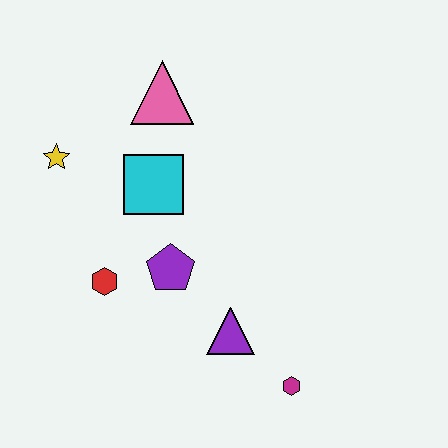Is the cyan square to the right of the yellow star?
Yes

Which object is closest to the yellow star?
The cyan square is closest to the yellow star.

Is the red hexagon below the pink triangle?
Yes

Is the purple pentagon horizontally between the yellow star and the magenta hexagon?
Yes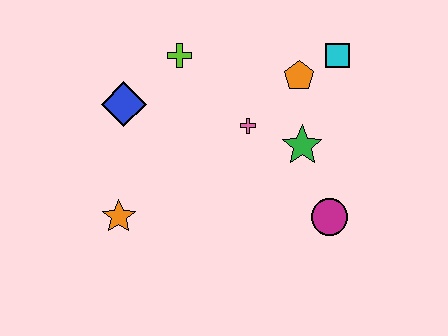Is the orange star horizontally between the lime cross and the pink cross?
No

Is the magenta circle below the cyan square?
Yes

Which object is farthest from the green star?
The orange star is farthest from the green star.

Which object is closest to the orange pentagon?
The cyan square is closest to the orange pentagon.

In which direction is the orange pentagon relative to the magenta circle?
The orange pentagon is above the magenta circle.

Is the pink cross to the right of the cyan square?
No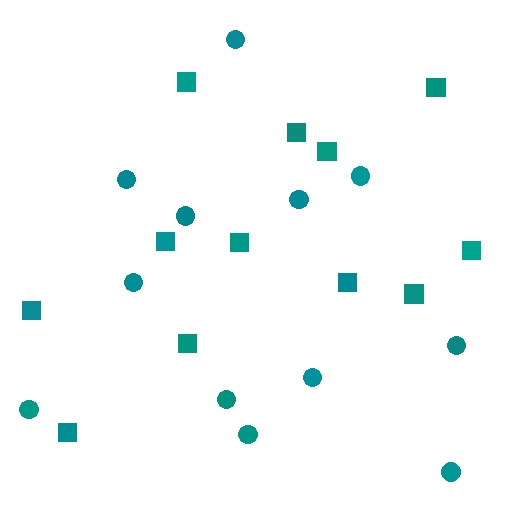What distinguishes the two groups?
There are 2 groups: one group of squares (12) and one group of circles (12).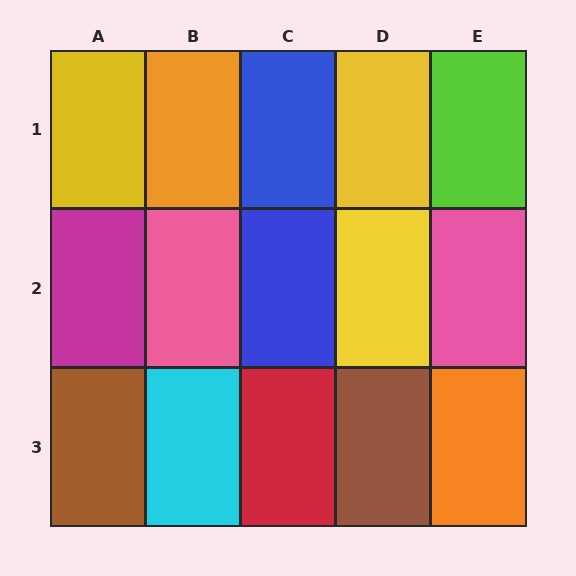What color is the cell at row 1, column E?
Lime.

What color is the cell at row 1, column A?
Yellow.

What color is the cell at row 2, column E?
Pink.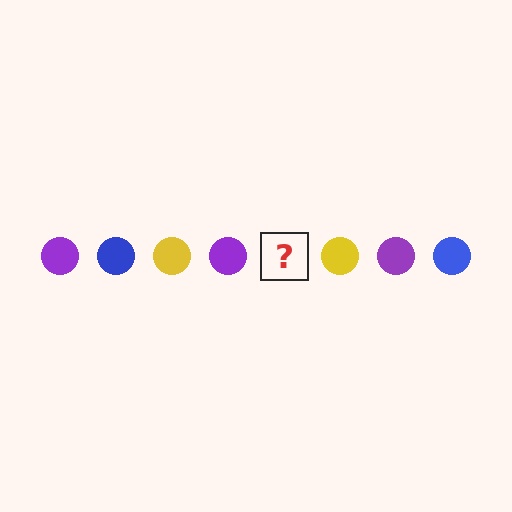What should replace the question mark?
The question mark should be replaced with a blue circle.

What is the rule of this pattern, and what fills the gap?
The rule is that the pattern cycles through purple, blue, yellow circles. The gap should be filled with a blue circle.